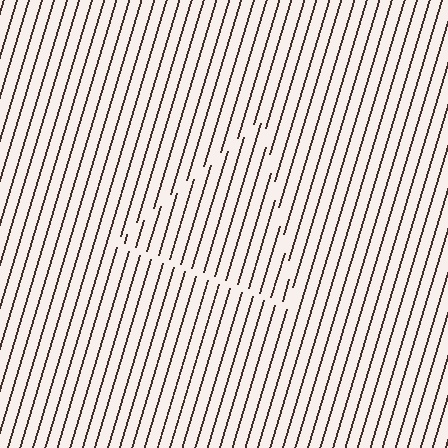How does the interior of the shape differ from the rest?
The interior of the shape contains the same grating, shifted by half a period — the contour is defined by the phase discontinuity where line-ends from the inner and outer gratings abut.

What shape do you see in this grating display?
An illusory triangle. The interior of the shape contains the same grating, shifted by half a period — the contour is defined by the phase discontinuity where line-ends from the inner and outer gratings abut.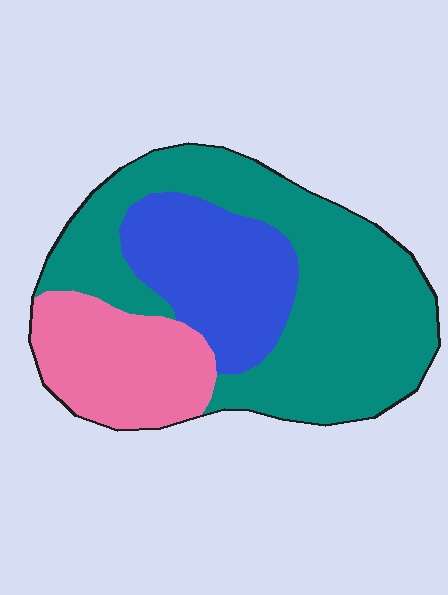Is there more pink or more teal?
Teal.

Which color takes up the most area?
Teal, at roughly 55%.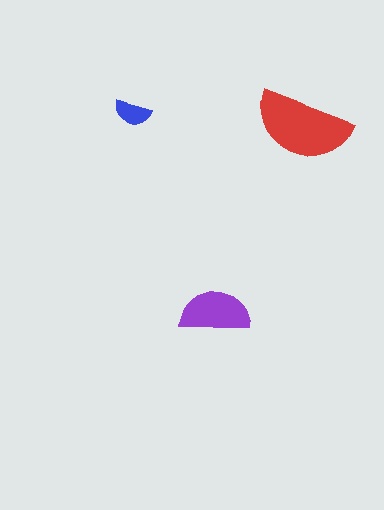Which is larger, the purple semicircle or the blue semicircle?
The purple one.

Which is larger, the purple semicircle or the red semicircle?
The red one.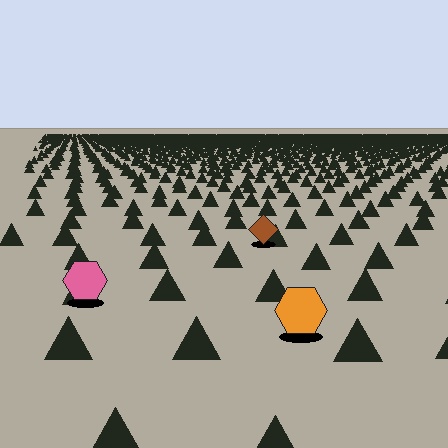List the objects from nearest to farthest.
From nearest to farthest: the orange hexagon, the pink hexagon, the brown diamond.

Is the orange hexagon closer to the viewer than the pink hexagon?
Yes. The orange hexagon is closer — you can tell from the texture gradient: the ground texture is coarser near it.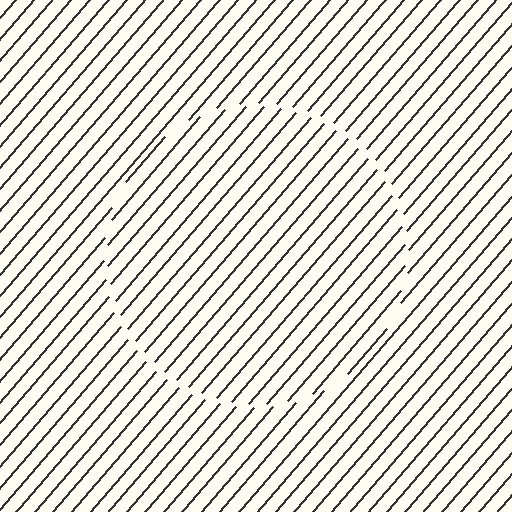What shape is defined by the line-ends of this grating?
An illusory circle. The interior of the shape contains the same grating, shifted by half a period — the contour is defined by the phase discontinuity where line-ends from the inner and outer gratings abut.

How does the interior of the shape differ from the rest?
The interior of the shape contains the same grating, shifted by half a period — the contour is defined by the phase discontinuity where line-ends from the inner and outer gratings abut.